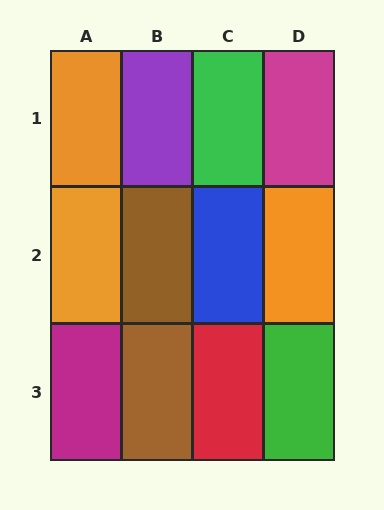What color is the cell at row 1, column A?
Orange.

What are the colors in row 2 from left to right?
Orange, brown, blue, orange.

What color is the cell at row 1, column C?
Green.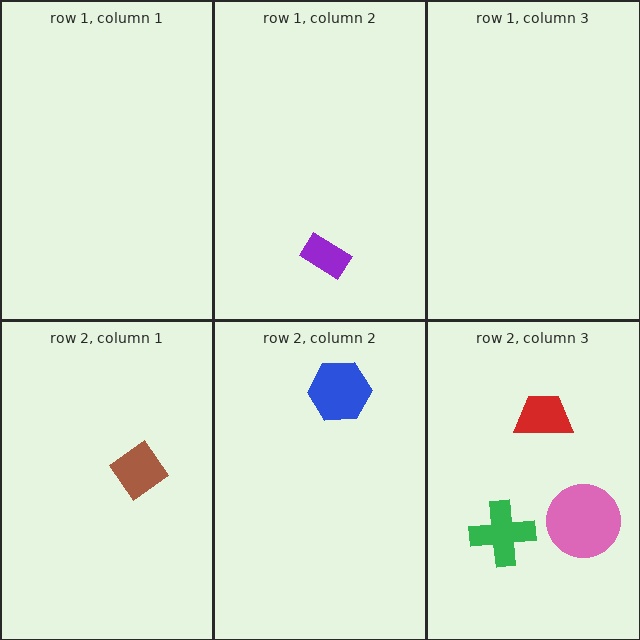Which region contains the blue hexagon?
The row 2, column 2 region.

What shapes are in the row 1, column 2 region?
The purple rectangle.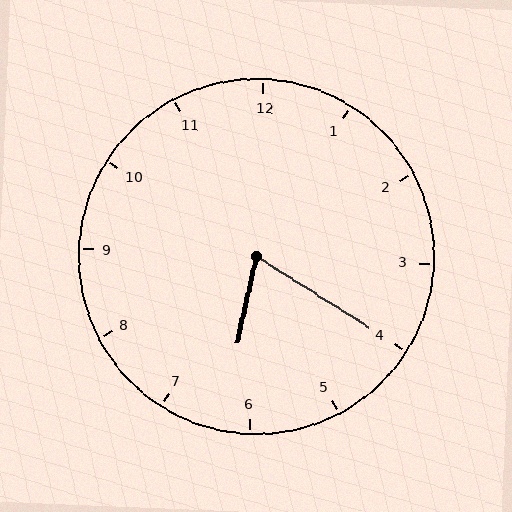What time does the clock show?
6:20.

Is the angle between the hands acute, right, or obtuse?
It is acute.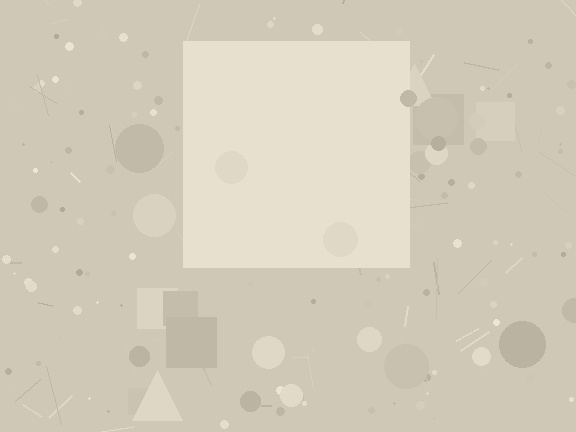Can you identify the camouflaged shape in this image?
The camouflaged shape is a square.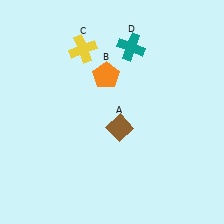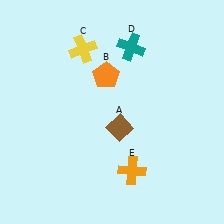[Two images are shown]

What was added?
An orange cross (E) was added in Image 2.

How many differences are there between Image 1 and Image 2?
There is 1 difference between the two images.